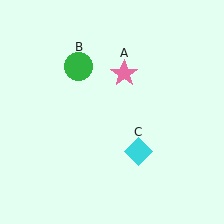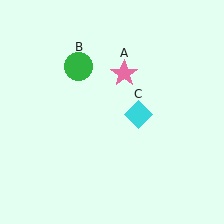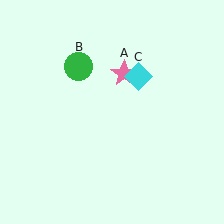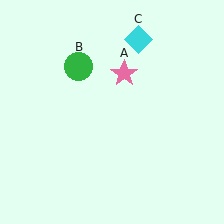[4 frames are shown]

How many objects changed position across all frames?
1 object changed position: cyan diamond (object C).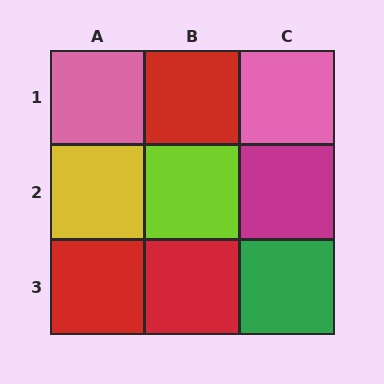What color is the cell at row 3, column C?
Green.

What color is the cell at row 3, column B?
Red.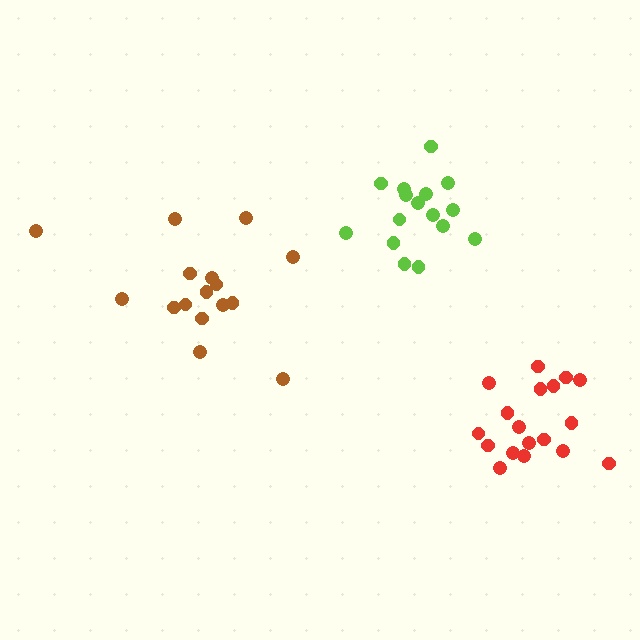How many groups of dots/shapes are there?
There are 3 groups.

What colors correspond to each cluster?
The clusters are colored: brown, lime, red.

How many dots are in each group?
Group 1: 16 dots, Group 2: 16 dots, Group 3: 18 dots (50 total).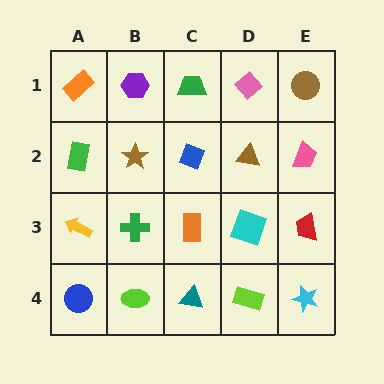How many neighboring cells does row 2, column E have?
3.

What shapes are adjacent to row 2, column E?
A brown circle (row 1, column E), a red trapezoid (row 3, column E), a brown triangle (row 2, column D).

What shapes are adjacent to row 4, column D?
A cyan square (row 3, column D), a teal triangle (row 4, column C), a cyan star (row 4, column E).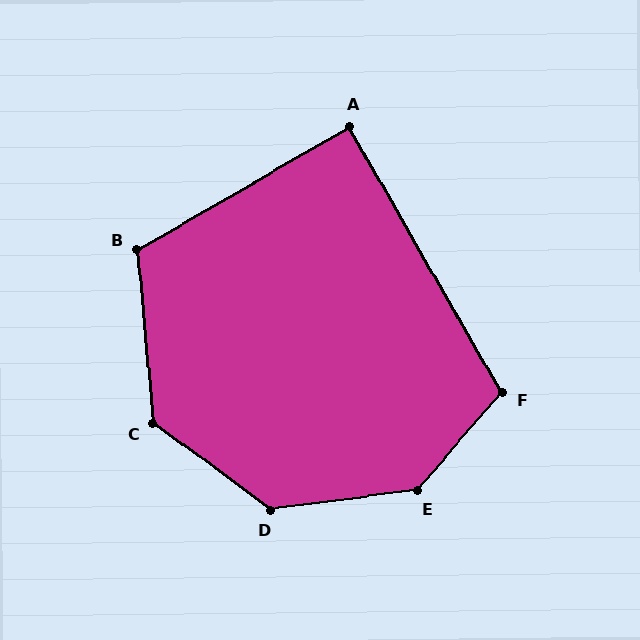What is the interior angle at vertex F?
Approximately 109 degrees (obtuse).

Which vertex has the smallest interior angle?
A, at approximately 90 degrees.